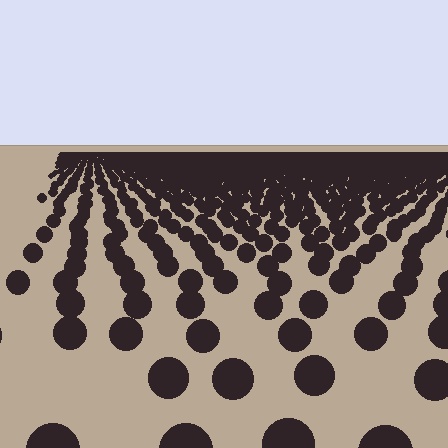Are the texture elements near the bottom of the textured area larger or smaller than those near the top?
Larger. Near the bottom, elements are closer to the viewer and appear at a bigger on-screen size.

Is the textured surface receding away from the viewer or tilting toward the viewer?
The surface is receding away from the viewer. Texture elements get smaller and denser toward the top.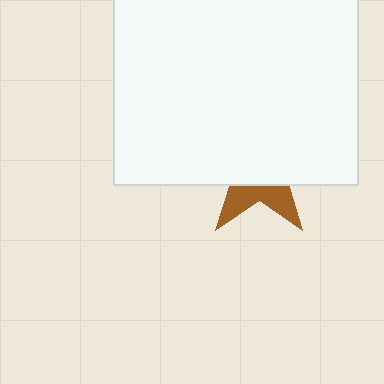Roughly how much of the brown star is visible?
A small part of it is visible (roughly 31%).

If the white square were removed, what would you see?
You would see the complete brown star.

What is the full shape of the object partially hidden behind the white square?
The partially hidden object is a brown star.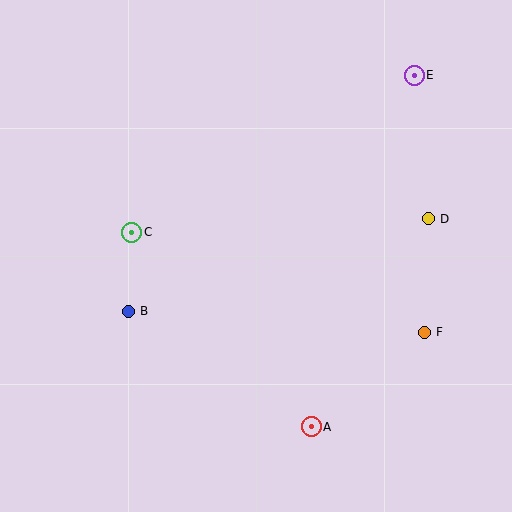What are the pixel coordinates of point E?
Point E is at (414, 75).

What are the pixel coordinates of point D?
Point D is at (428, 219).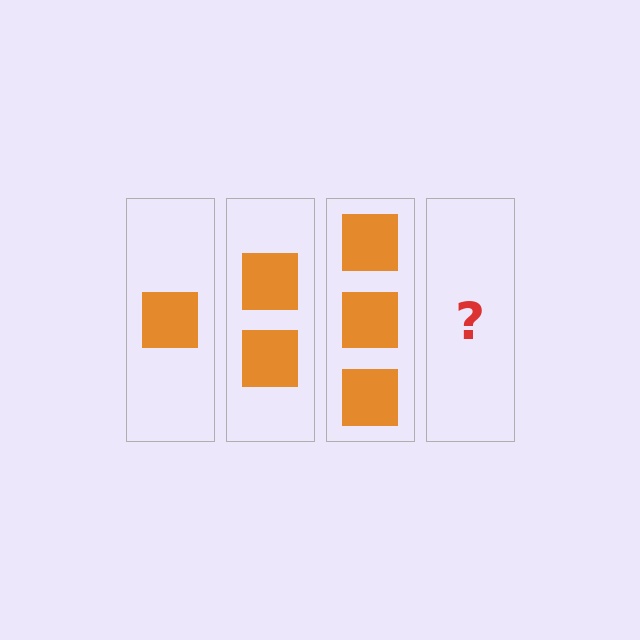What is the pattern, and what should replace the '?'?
The pattern is that each step adds one more square. The '?' should be 4 squares.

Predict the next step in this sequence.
The next step is 4 squares.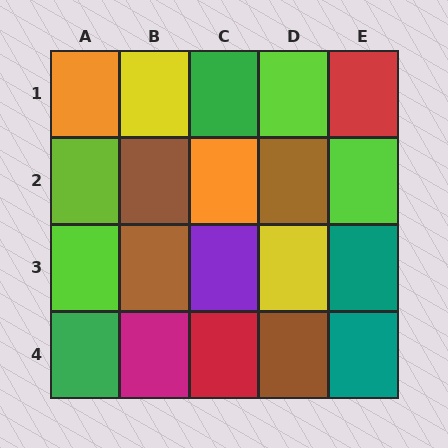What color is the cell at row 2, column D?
Brown.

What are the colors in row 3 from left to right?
Lime, brown, purple, yellow, teal.